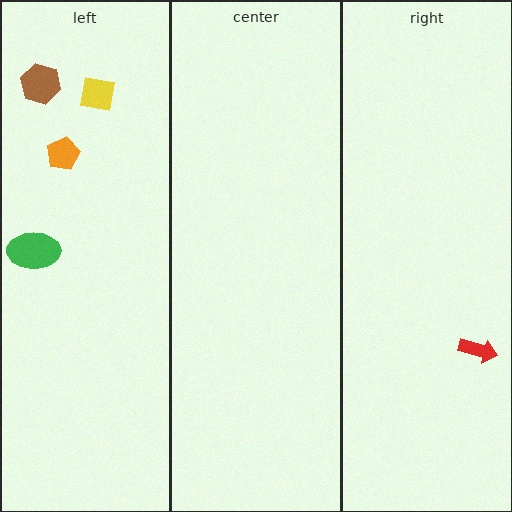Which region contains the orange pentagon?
The left region.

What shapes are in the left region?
The orange pentagon, the brown hexagon, the green ellipse, the yellow square.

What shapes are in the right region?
The red arrow.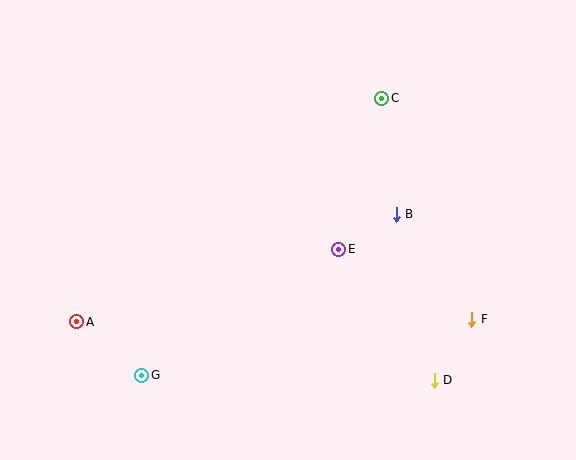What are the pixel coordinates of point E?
Point E is at (339, 249).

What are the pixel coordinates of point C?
Point C is at (382, 98).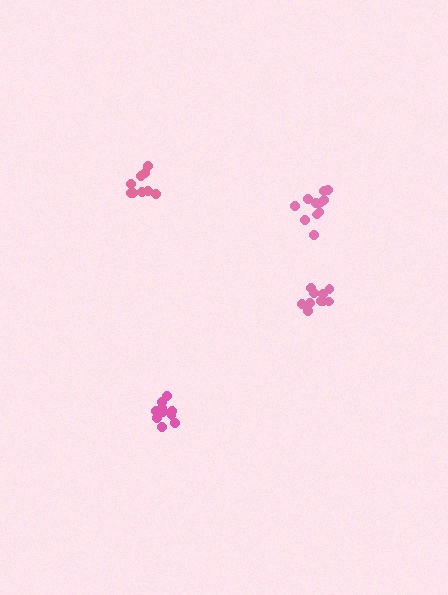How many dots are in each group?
Group 1: 9 dots, Group 2: 11 dots, Group 3: 10 dots, Group 4: 11 dots (41 total).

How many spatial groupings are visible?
There are 4 spatial groupings.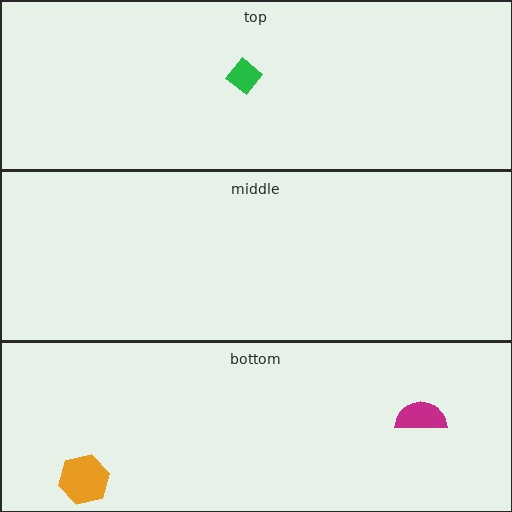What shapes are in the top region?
The green diamond.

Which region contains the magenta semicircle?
The bottom region.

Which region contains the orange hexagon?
The bottom region.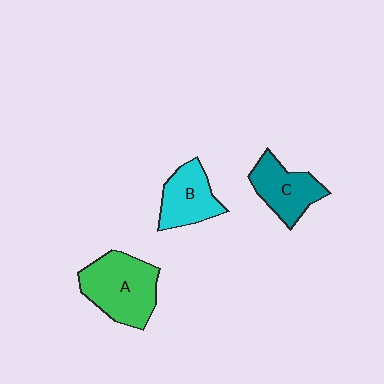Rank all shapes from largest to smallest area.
From largest to smallest: A (green), C (teal), B (cyan).